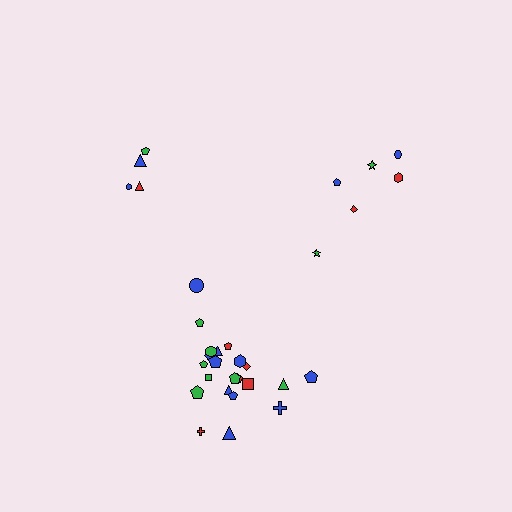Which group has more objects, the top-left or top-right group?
The top-right group.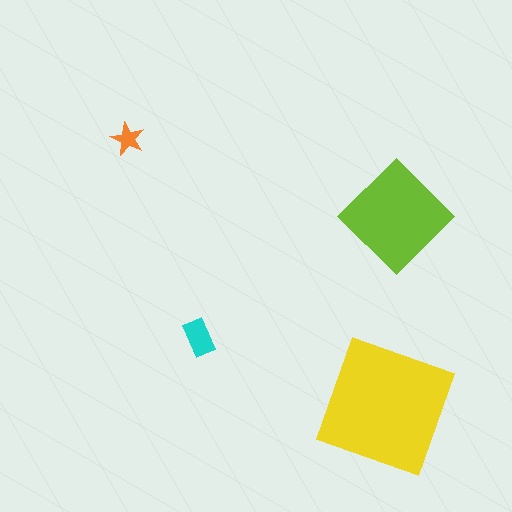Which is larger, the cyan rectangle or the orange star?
The cyan rectangle.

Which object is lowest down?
The yellow square is bottommost.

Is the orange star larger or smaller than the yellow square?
Smaller.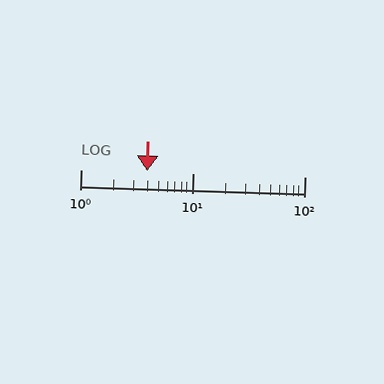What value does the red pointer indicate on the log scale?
The pointer indicates approximately 3.9.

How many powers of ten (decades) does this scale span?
The scale spans 2 decades, from 1 to 100.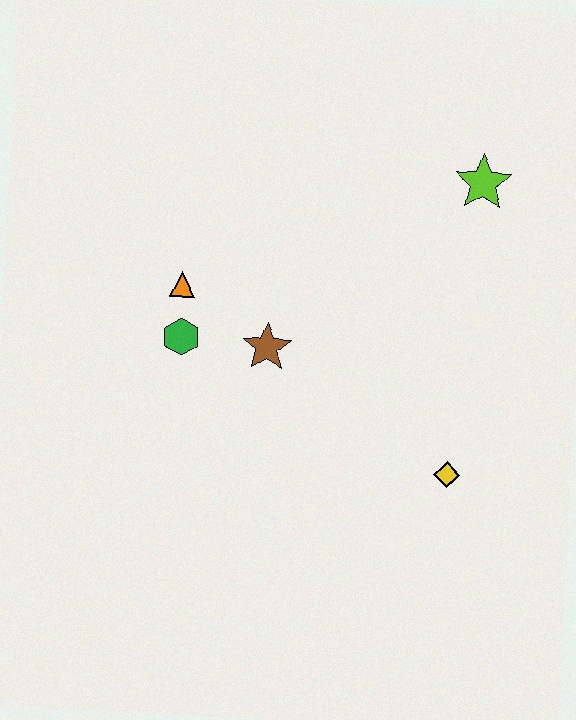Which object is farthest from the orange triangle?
The yellow diamond is farthest from the orange triangle.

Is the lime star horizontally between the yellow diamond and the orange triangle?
No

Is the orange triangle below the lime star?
Yes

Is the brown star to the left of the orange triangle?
No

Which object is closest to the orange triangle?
The green hexagon is closest to the orange triangle.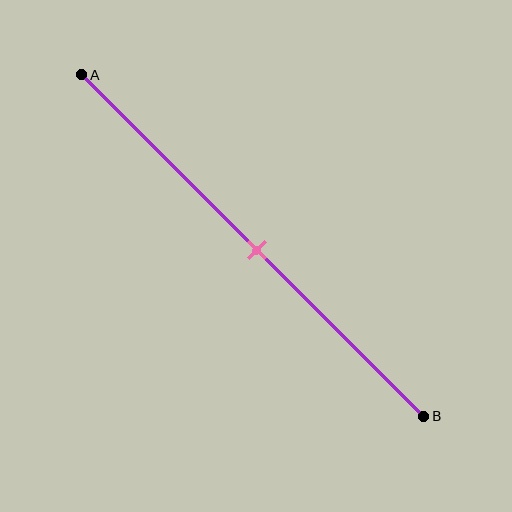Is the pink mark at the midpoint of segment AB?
Yes, the mark is approximately at the midpoint.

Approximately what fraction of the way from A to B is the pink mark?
The pink mark is approximately 50% of the way from A to B.